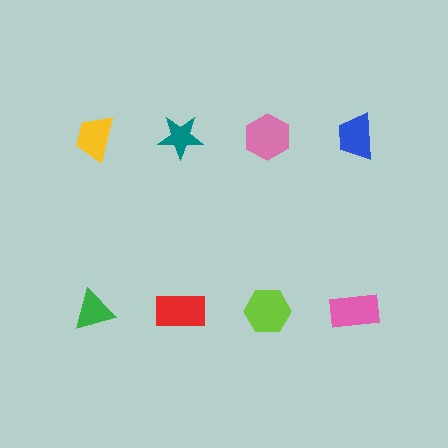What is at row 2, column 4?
A pink rectangle.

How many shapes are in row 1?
4 shapes.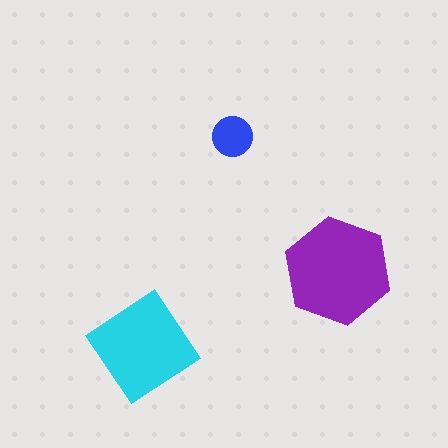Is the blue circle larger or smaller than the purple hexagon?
Smaller.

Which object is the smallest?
The blue circle.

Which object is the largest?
The purple hexagon.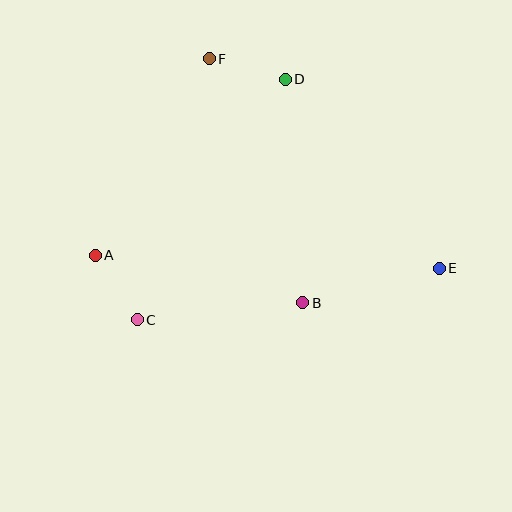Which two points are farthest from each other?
Points A and E are farthest from each other.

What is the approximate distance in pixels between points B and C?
The distance between B and C is approximately 166 pixels.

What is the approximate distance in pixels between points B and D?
The distance between B and D is approximately 224 pixels.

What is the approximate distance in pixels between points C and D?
The distance between C and D is approximately 282 pixels.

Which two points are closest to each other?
Points A and C are closest to each other.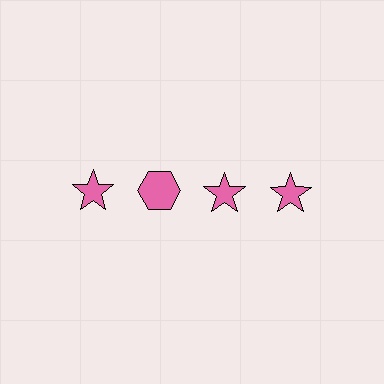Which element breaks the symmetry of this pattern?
The pink hexagon in the top row, second from left column breaks the symmetry. All other shapes are pink stars.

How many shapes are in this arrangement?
There are 4 shapes arranged in a grid pattern.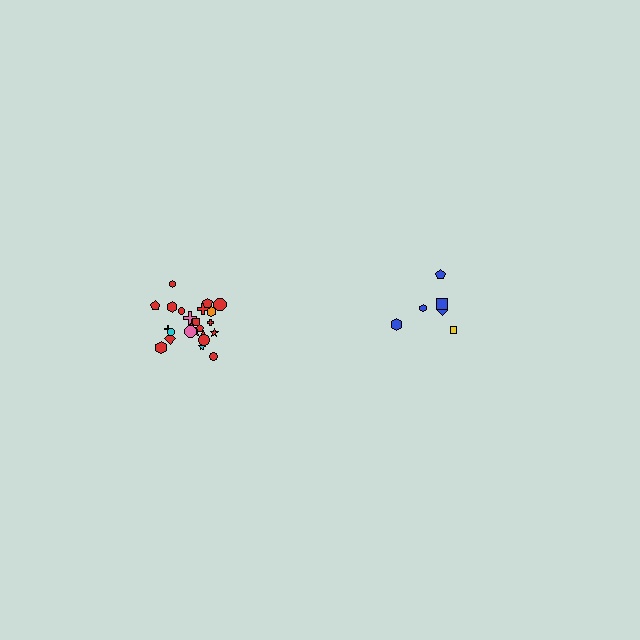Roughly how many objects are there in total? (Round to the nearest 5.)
Roughly 30 objects in total.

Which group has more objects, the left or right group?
The left group.